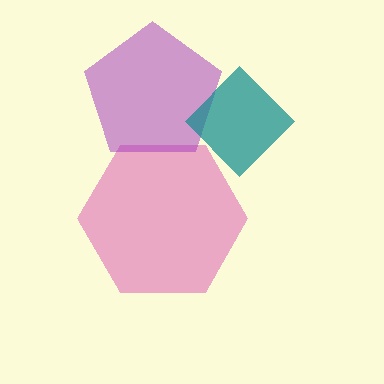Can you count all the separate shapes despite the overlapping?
Yes, there are 3 separate shapes.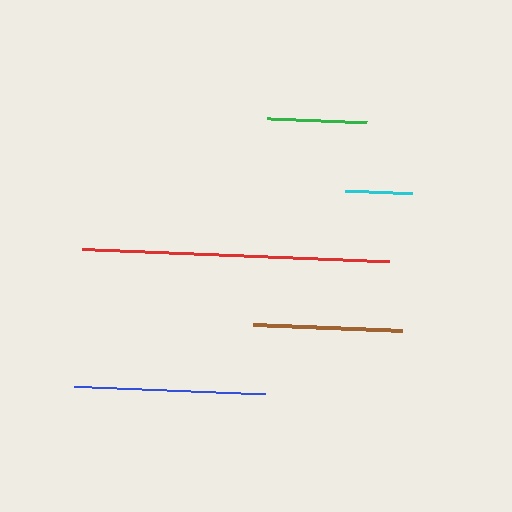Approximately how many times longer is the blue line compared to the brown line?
The blue line is approximately 1.3 times the length of the brown line.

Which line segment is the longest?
The red line is the longest at approximately 307 pixels.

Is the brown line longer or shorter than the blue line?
The blue line is longer than the brown line.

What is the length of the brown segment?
The brown segment is approximately 149 pixels long.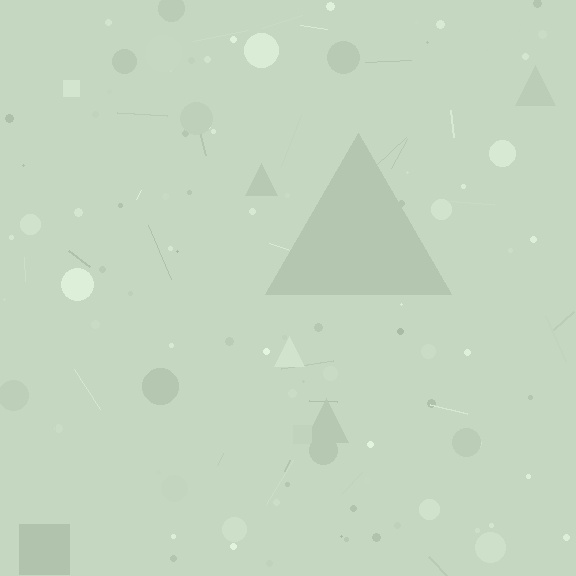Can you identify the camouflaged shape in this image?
The camouflaged shape is a triangle.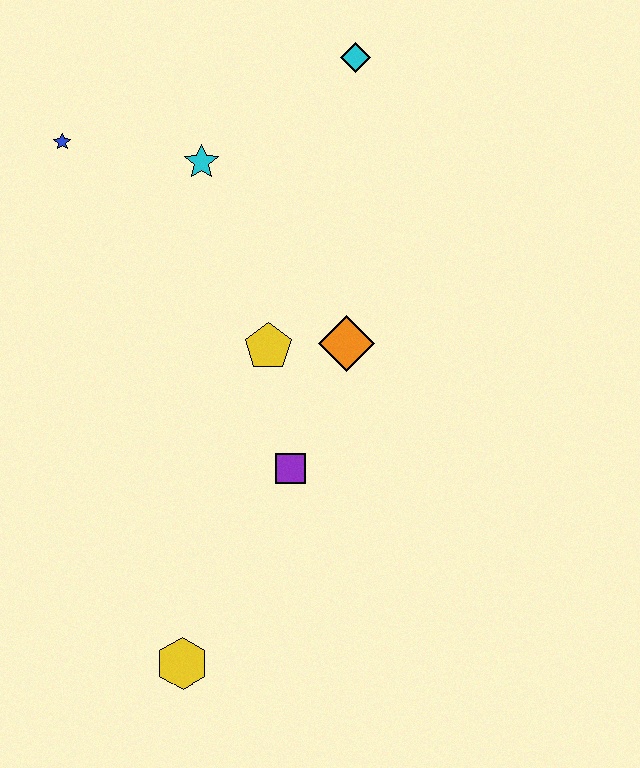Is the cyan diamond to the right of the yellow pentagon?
Yes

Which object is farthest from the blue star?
The yellow hexagon is farthest from the blue star.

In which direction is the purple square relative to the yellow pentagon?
The purple square is below the yellow pentagon.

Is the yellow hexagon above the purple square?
No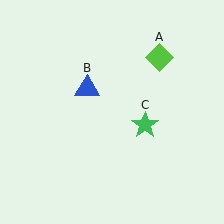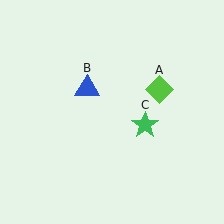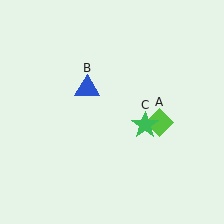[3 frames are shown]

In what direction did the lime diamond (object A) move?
The lime diamond (object A) moved down.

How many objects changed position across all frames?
1 object changed position: lime diamond (object A).